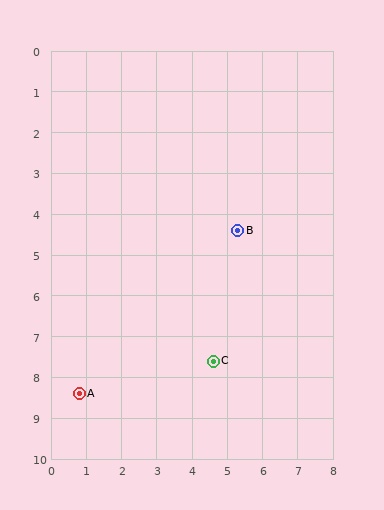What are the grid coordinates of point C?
Point C is at approximately (4.6, 7.6).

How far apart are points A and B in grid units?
Points A and B are about 6.0 grid units apart.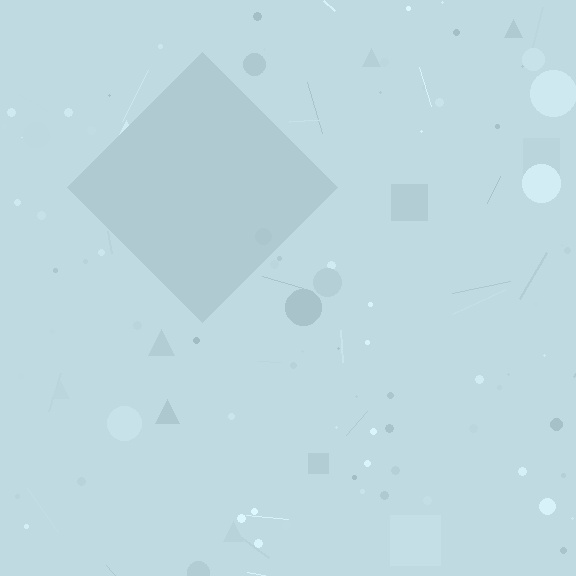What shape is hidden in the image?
A diamond is hidden in the image.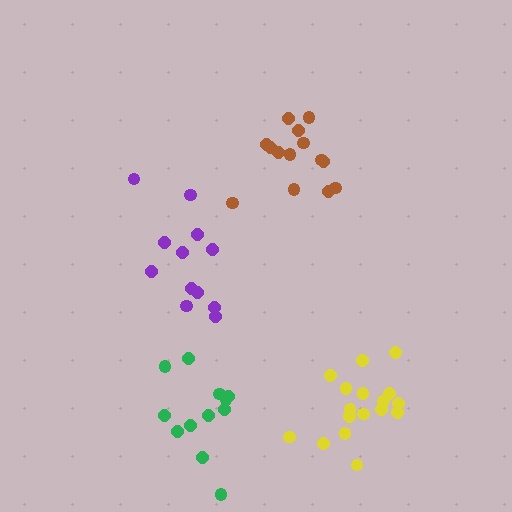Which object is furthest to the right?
The yellow cluster is rightmost.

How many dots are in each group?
Group 1: 17 dots, Group 2: 14 dots, Group 3: 12 dots, Group 4: 12 dots (55 total).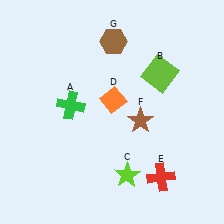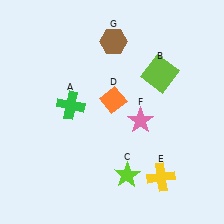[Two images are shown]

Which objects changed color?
E changed from red to yellow. F changed from brown to pink.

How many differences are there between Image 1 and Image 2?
There are 2 differences between the two images.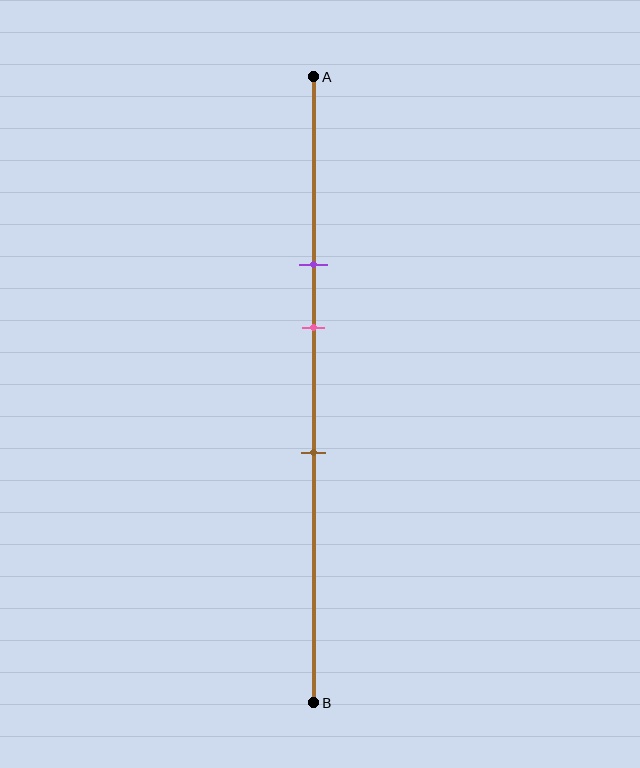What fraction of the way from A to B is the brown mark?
The brown mark is approximately 60% (0.6) of the way from A to B.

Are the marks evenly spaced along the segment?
Yes, the marks are approximately evenly spaced.